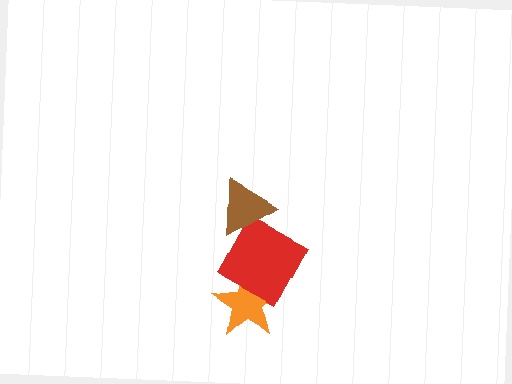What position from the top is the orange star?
The orange star is 3rd from the top.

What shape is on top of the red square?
The brown triangle is on top of the red square.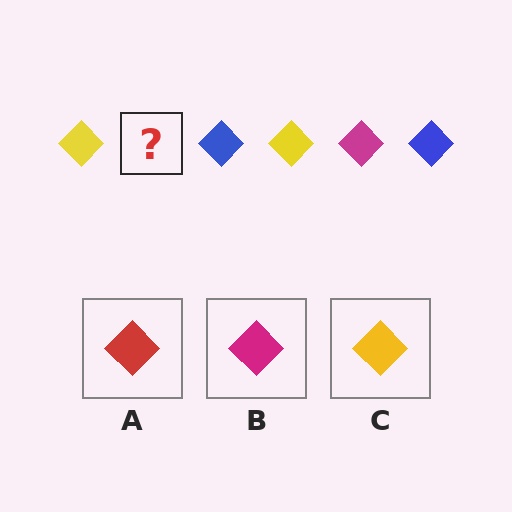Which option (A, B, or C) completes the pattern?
B.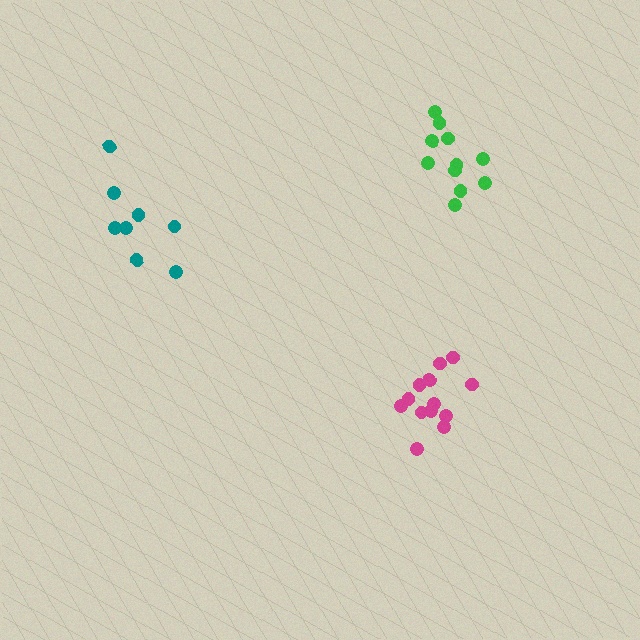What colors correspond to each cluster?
The clusters are colored: green, teal, magenta.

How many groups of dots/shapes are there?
There are 3 groups.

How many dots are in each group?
Group 1: 11 dots, Group 2: 8 dots, Group 3: 13 dots (32 total).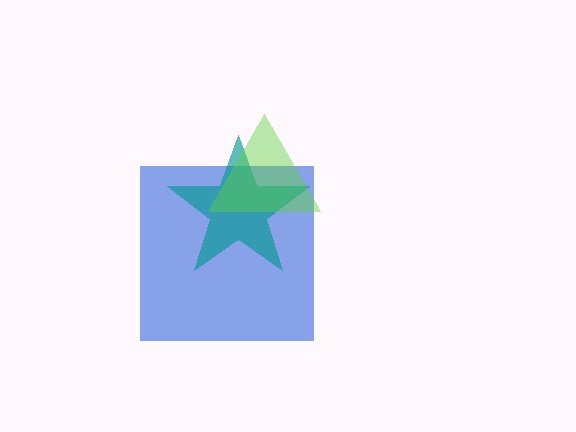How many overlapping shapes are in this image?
There are 3 overlapping shapes in the image.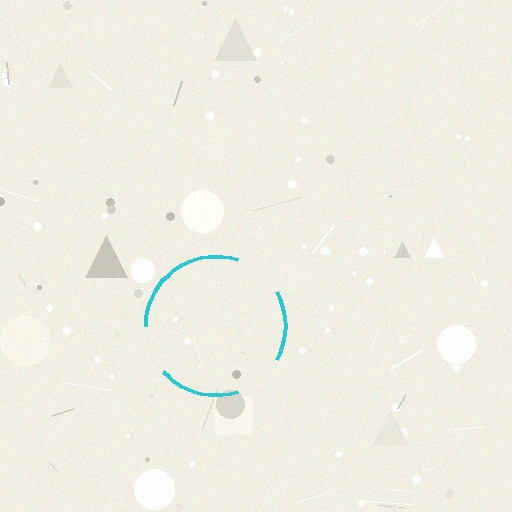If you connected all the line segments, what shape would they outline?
They would outline a circle.